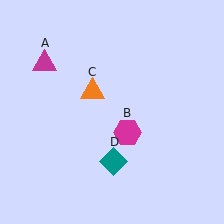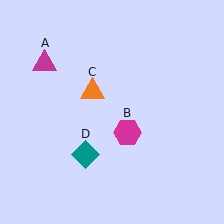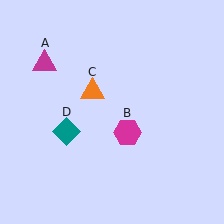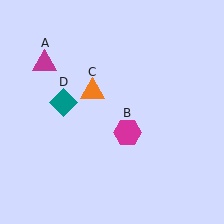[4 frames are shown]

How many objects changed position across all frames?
1 object changed position: teal diamond (object D).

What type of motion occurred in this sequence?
The teal diamond (object D) rotated clockwise around the center of the scene.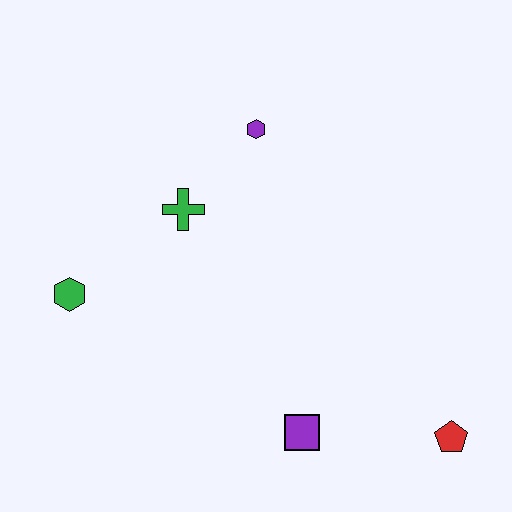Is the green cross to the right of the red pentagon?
No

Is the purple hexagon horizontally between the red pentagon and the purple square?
No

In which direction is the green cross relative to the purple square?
The green cross is above the purple square.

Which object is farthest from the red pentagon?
The green hexagon is farthest from the red pentagon.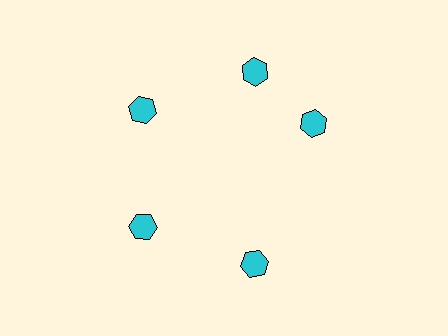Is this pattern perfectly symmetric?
No. The 5 cyan hexagons are arranged in a ring, but one element near the 3 o'clock position is rotated out of alignment along the ring, breaking the 5-fold rotational symmetry.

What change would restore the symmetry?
The symmetry would be restored by rotating it back into even spacing with its neighbors so that all 5 hexagons sit at equal angles and equal distance from the center.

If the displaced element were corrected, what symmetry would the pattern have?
It would have 5-fold rotational symmetry — the pattern would map onto itself every 72 degrees.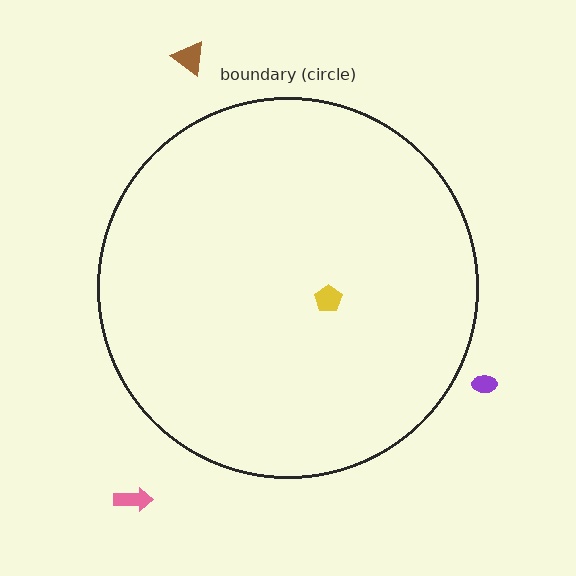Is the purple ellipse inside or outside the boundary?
Outside.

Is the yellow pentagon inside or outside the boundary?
Inside.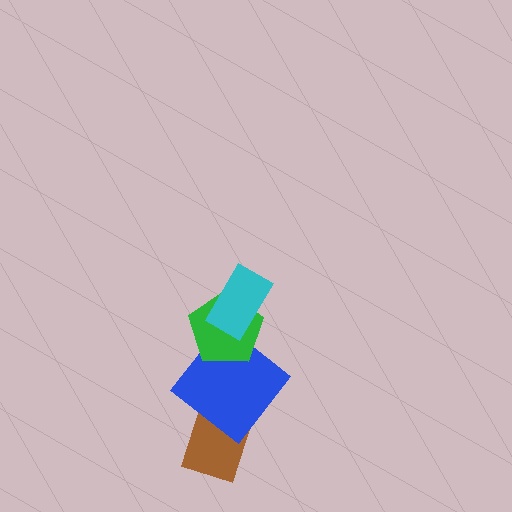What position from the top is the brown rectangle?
The brown rectangle is 4th from the top.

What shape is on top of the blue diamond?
The green pentagon is on top of the blue diamond.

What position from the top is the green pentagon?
The green pentagon is 2nd from the top.